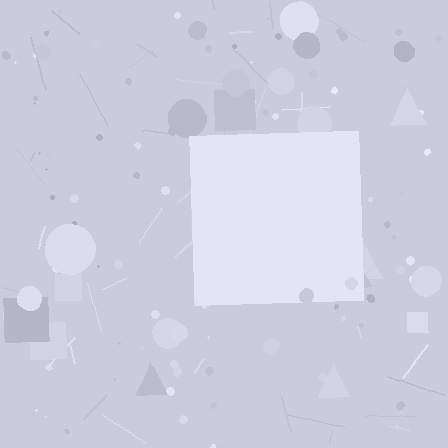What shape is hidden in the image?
A square is hidden in the image.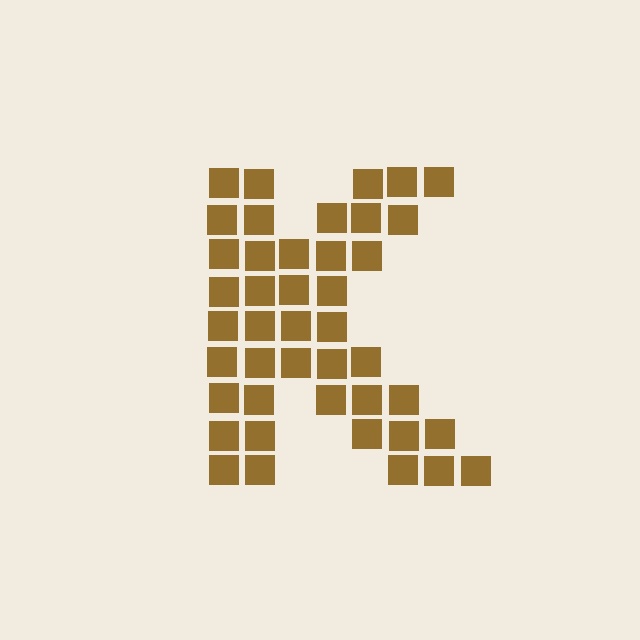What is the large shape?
The large shape is the letter K.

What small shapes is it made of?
It is made of small squares.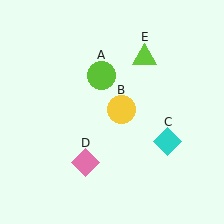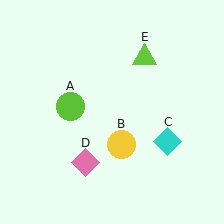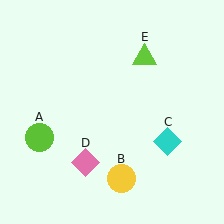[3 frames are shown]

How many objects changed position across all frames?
2 objects changed position: lime circle (object A), yellow circle (object B).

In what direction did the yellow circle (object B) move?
The yellow circle (object B) moved down.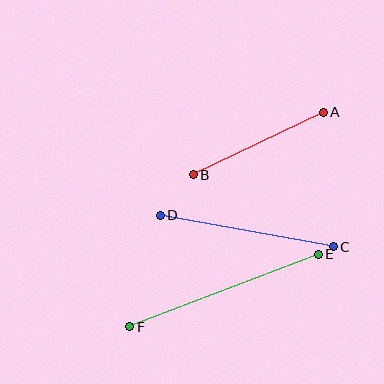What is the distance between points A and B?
The distance is approximately 144 pixels.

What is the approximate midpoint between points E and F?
The midpoint is at approximately (224, 291) pixels.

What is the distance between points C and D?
The distance is approximately 176 pixels.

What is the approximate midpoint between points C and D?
The midpoint is at approximately (247, 231) pixels.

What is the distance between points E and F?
The distance is approximately 202 pixels.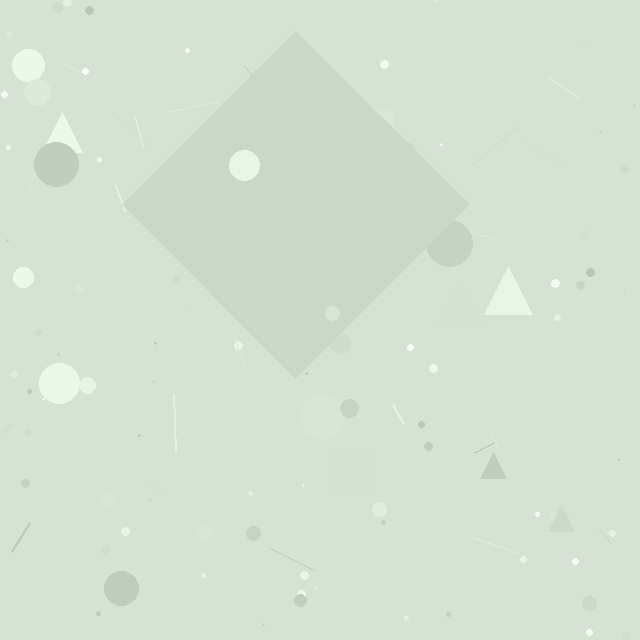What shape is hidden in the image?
A diamond is hidden in the image.